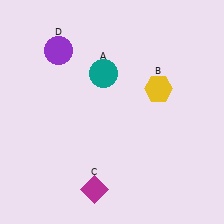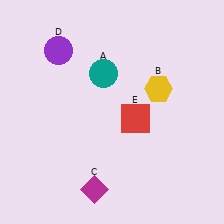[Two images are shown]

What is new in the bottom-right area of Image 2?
A red square (E) was added in the bottom-right area of Image 2.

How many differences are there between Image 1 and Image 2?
There is 1 difference between the two images.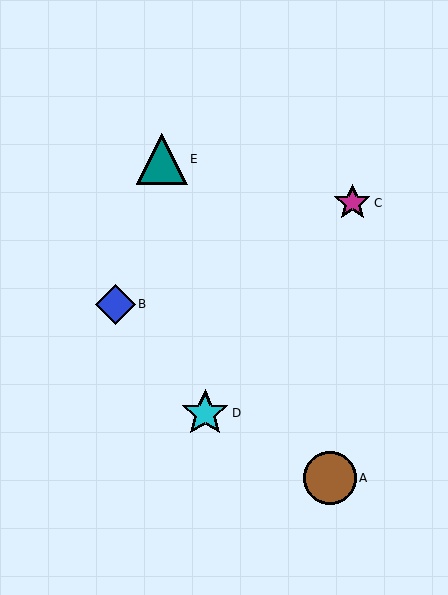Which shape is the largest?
The brown circle (labeled A) is the largest.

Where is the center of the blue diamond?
The center of the blue diamond is at (116, 304).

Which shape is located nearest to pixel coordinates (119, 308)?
The blue diamond (labeled B) at (116, 304) is nearest to that location.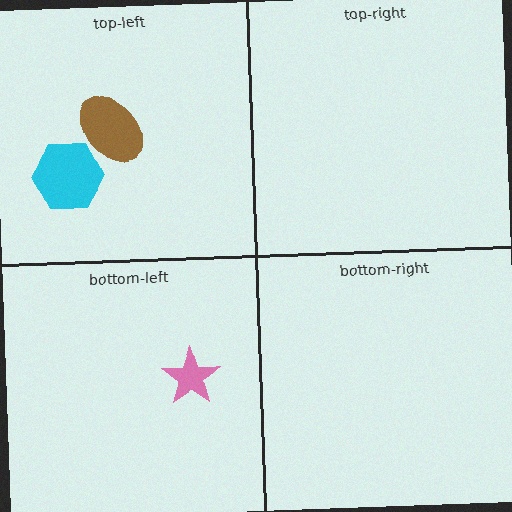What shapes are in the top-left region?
The brown ellipse, the cyan hexagon.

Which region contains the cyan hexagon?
The top-left region.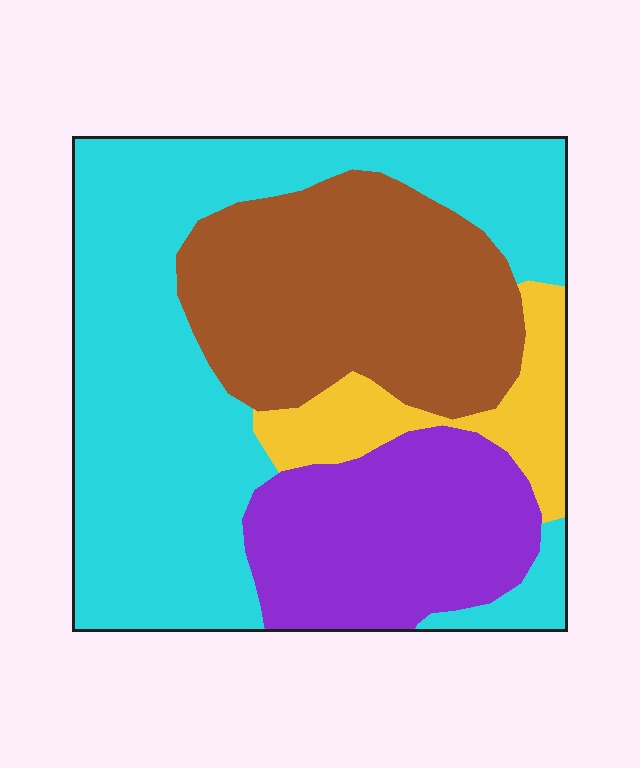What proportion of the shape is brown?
Brown takes up about one quarter (1/4) of the shape.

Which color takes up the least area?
Yellow, at roughly 10%.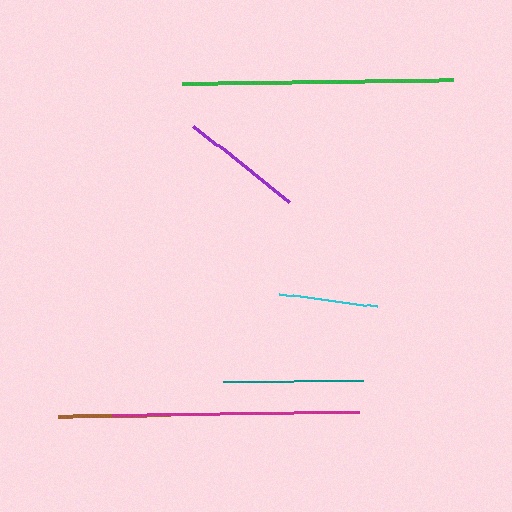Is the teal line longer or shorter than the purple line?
The teal line is longer than the purple line.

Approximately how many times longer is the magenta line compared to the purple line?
The magenta line is approximately 2.0 times the length of the purple line.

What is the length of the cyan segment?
The cyan segment is approximately 99 pixels long.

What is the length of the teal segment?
The teal segment is approximately 140 pixels long.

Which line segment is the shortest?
The cyan line is the shortest at approximately 99 pixels.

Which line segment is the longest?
The green line is the longest at approximately 271 pixels.